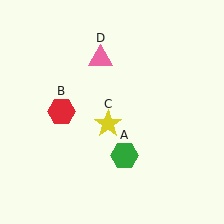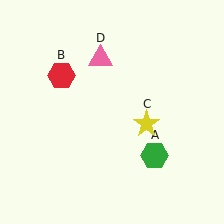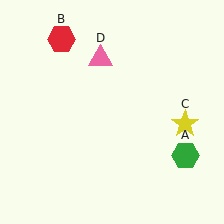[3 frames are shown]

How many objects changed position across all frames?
3 objects changed position: green hexagon (object A), red hexagon (object B), yellow star (object C).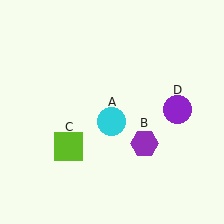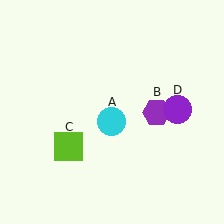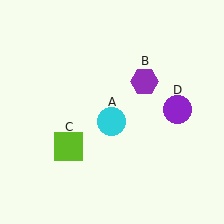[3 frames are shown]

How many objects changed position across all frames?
1 object changed position: purple hexagon (object B).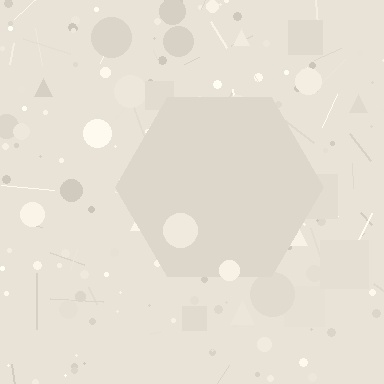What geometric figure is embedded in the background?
A hexagon is embedded in the background.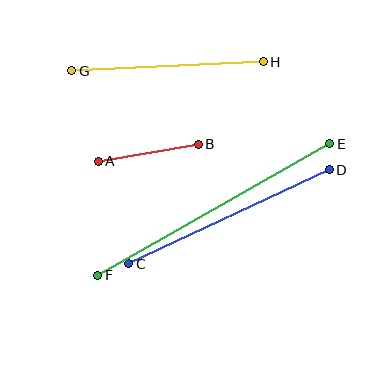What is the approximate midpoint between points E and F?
The midpoint is at approximately (214, 209) pixels.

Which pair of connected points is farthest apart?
Points E and F are farthest apart.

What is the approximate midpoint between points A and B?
The midpoint is at approximately (148, 153) pixels.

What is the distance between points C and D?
The distance is approximately 221 pixels.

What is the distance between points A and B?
The distance is approximately 102 pixels.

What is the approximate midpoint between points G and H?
The midpoint is at approximately (167, 66) pixels.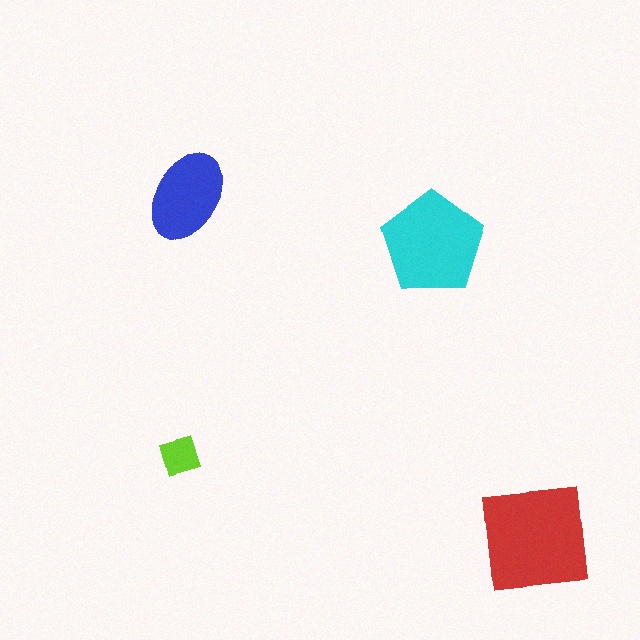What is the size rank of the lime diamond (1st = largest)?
4th.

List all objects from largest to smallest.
The red square, the cyan pentagon, the blue ellipse, the lime diamond.